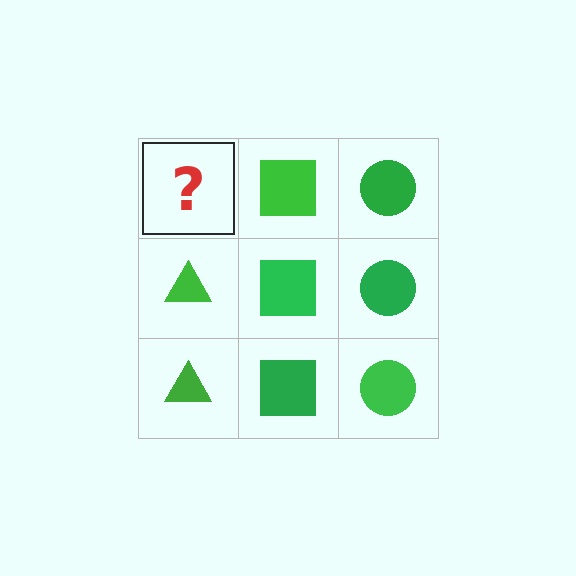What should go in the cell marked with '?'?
The missing cell should contain a green triangle.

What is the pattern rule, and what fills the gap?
The rule is that each column has a consistent shape. The gap should be filled with a green triangle.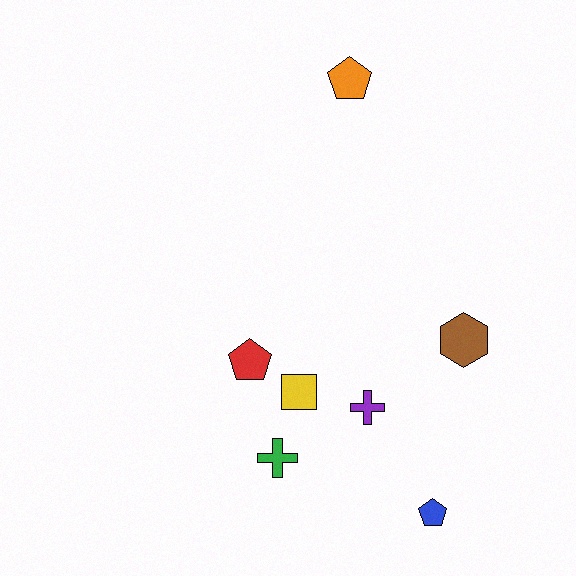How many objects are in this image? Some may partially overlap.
There are 7 objects.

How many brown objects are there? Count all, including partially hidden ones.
There is 1 brown object.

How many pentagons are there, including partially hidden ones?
There are 3 pentagons.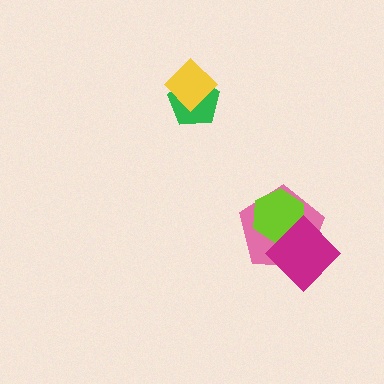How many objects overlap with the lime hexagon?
2 objects overlap with the lime hexagon.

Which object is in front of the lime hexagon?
The magenta diamond is in front of the lime hexagon.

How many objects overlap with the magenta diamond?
2 objects overlap with the magenta diamond.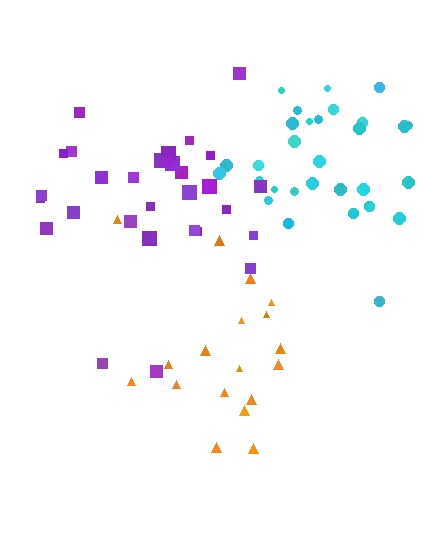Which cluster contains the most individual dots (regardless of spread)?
Cyan (31).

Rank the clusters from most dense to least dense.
cyan, orange, purple.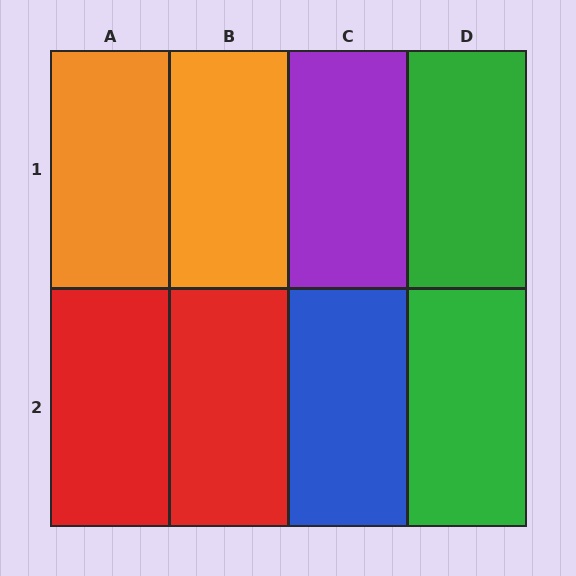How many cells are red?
2 cells are red.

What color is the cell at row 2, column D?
Green.